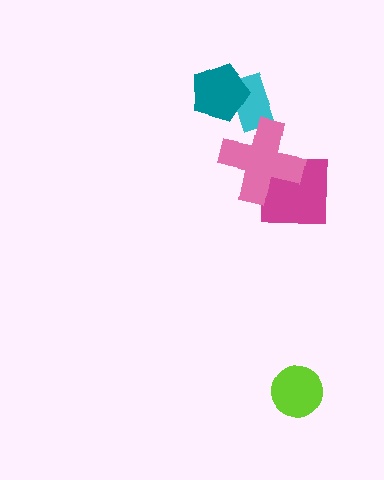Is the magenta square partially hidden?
Yes, it is partially covered by another shape.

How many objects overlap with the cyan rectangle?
2 objects overlap with the cyan rectangle.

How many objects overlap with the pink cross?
2 objects overlap with the pink cross.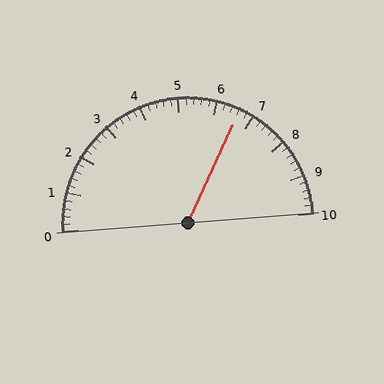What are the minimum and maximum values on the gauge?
The gauge ranges from 0 to 10.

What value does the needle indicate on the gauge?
The needle indicates approximately 6.6.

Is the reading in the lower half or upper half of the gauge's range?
The reading is in the upper half of the range (0 to 10).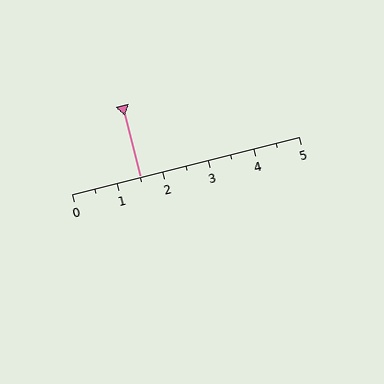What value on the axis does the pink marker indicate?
The marker indicates approximately 1.5.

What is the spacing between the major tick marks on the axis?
The major ticks are spaced 1 apart.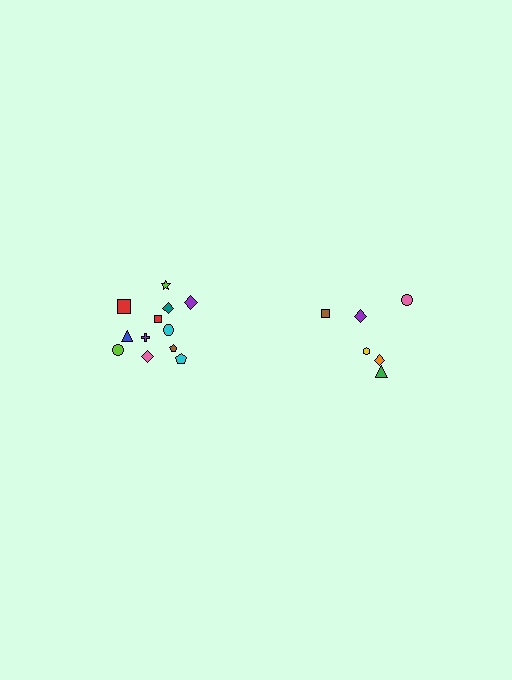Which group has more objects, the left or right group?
The left group.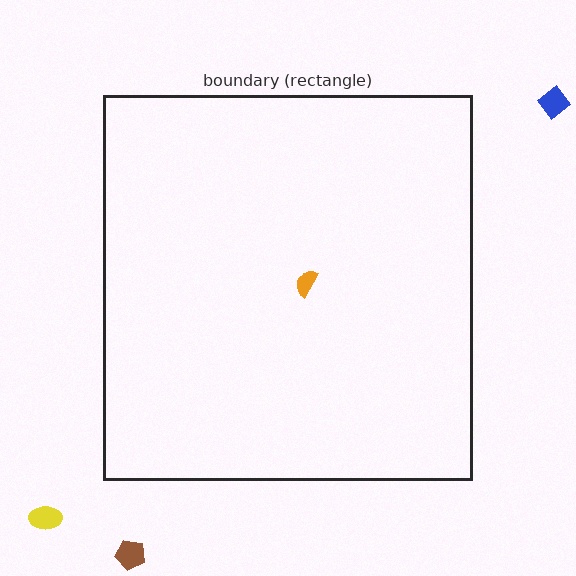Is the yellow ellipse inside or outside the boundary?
Outside.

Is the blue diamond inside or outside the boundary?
Outside.